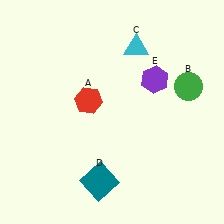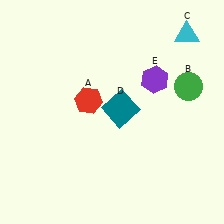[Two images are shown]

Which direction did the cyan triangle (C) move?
The cyan triangle (C) moved right.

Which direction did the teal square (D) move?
The teal square (D) moved up.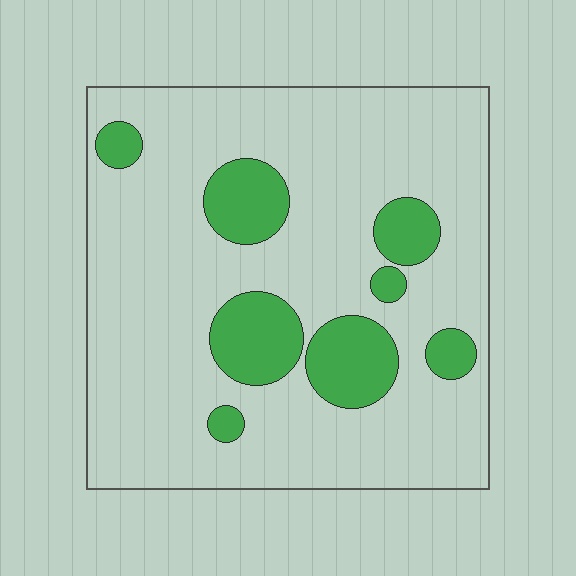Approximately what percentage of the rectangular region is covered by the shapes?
Approximately 20%.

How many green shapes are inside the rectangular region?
8.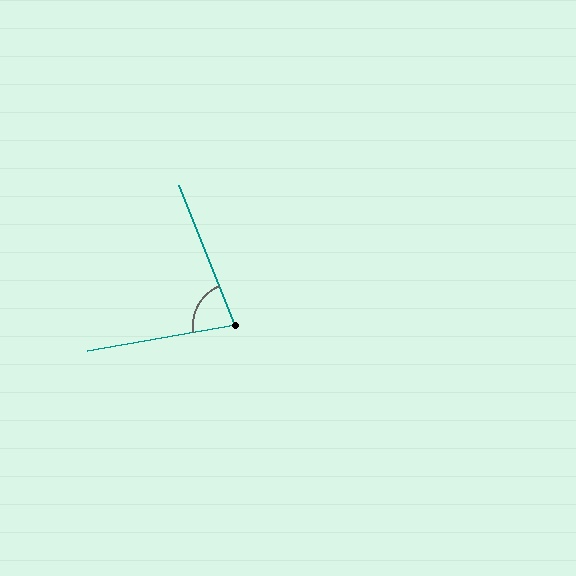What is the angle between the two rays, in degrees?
Approximately 78 degrees.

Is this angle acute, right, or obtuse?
It is acute.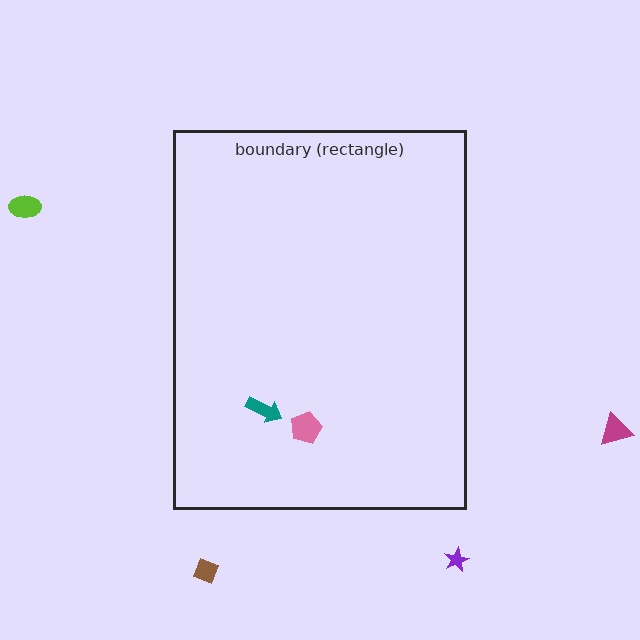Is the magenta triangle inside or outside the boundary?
Outside.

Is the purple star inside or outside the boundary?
Outside.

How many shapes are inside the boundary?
2 inside, 4 outside.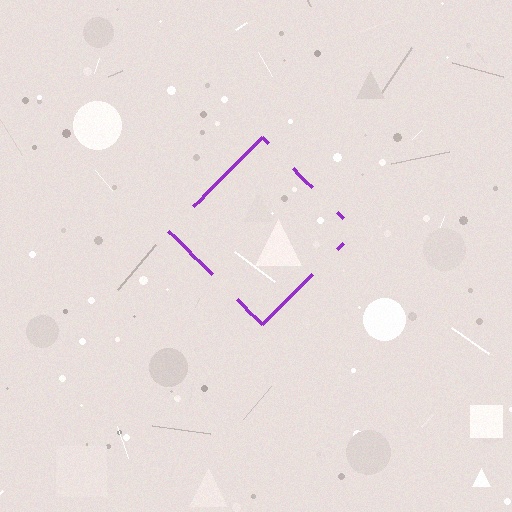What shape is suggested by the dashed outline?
The dashed outline suggests a diamond.